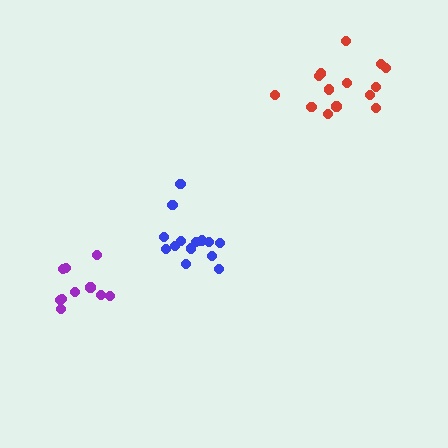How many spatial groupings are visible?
There are 3 spatial groupings.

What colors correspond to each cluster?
The clusters are colored: blue, purple, red.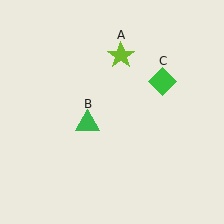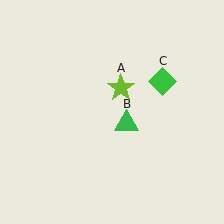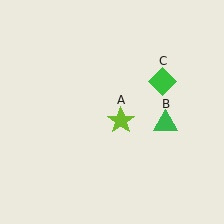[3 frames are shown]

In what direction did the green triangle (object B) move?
The green triangle (object B) moved right.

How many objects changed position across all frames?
2 objects changed position: lime star (object A), green triangle (object B).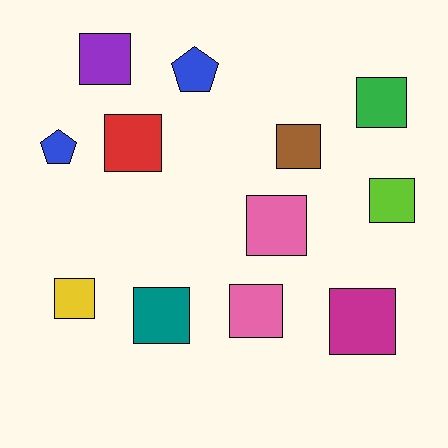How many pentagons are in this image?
There are 2 pentagons.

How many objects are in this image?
There are 12 objects.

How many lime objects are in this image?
There is 1 lime object.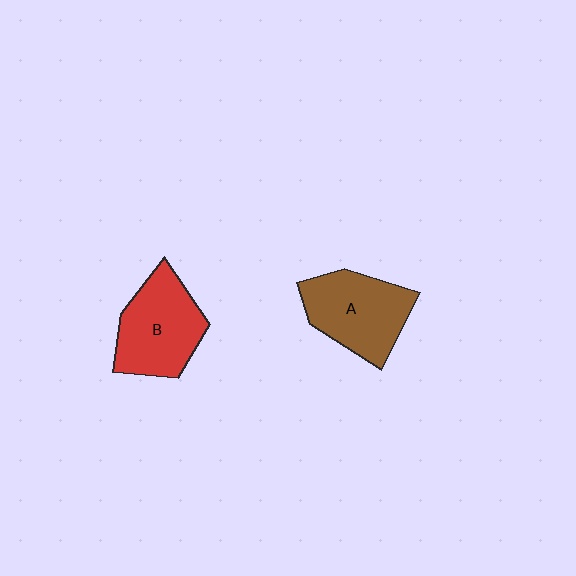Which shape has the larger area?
Shape A (brown).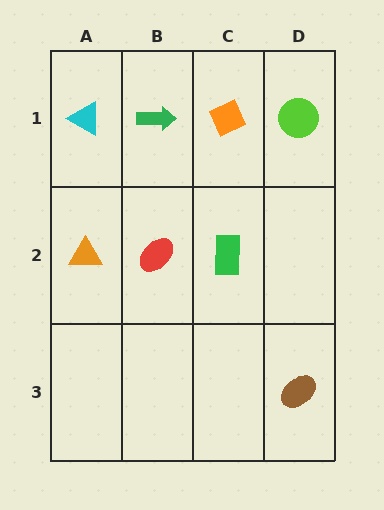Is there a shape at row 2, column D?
No, that cell is empty.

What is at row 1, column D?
A lime circle.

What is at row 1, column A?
A cyan triangle.